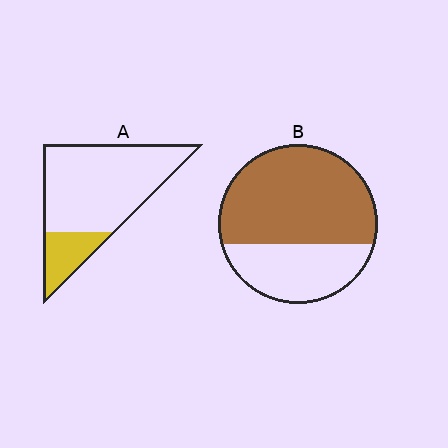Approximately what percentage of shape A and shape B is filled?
A is approximately 20% and B is approximately 65%.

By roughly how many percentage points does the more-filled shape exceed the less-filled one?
By roughly 45 percentage points (B over A).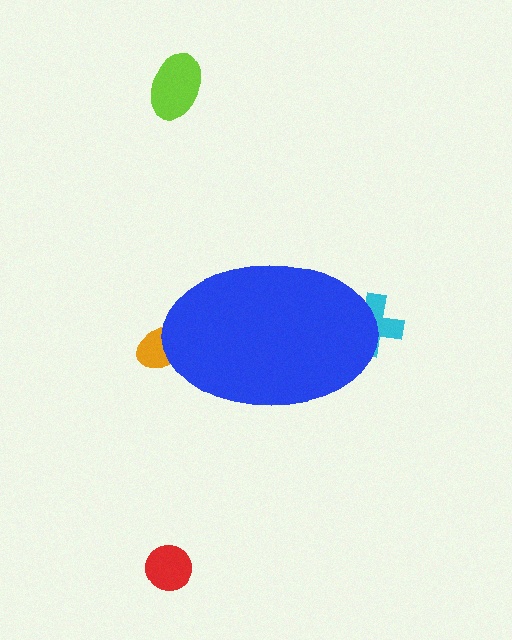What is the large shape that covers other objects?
A blue ellipse.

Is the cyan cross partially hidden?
Yes, the cyan cross is partially hidden behind the blue ellipse.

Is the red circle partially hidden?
No, the red circle is fully visible.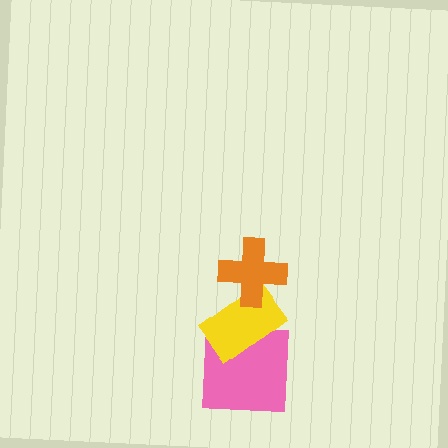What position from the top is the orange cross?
The orange cross is 1st from the top.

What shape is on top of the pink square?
The yellow rectangle is on top of the pink square.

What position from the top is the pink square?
The pink square is 3rd from the top.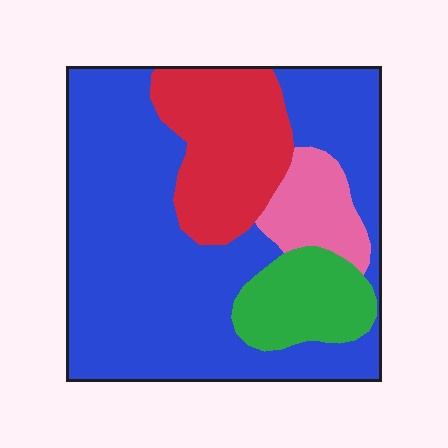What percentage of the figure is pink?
Pink covers 8% of the figure.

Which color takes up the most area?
Blue, at roughly 60%.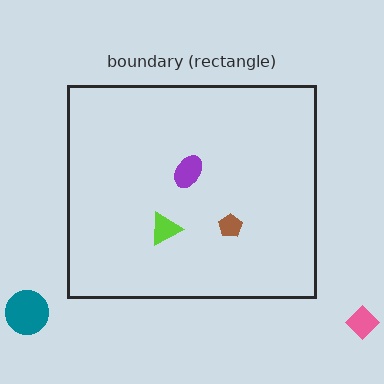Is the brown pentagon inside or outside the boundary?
Inside.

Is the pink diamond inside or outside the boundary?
Outside.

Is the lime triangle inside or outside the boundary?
Inside.